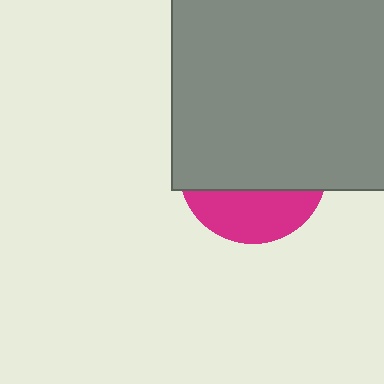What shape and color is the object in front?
The object in front is a gray square.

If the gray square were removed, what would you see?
You would see the complete magenta circle.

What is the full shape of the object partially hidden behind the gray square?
The partially hidden object is a magenta circle.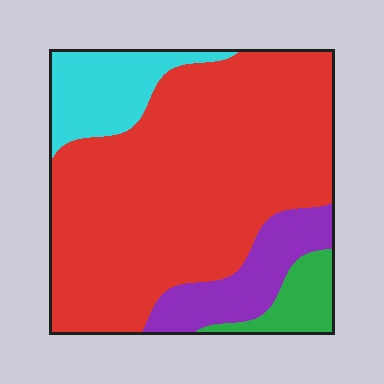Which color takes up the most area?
Red, at roughly 70%.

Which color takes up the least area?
Green, at roughly 5%.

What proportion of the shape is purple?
Purple covers about 10% of the shape.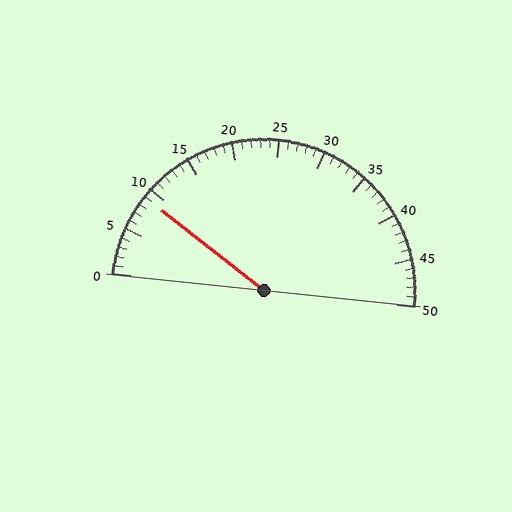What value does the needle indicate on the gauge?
The needle indicates approximately 9.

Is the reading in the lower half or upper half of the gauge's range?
The reading is in the lower half of the range (0 to 50).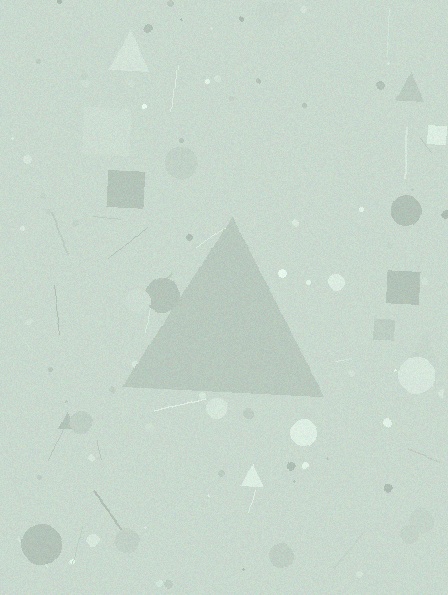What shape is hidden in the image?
A triangle is hidden in the image.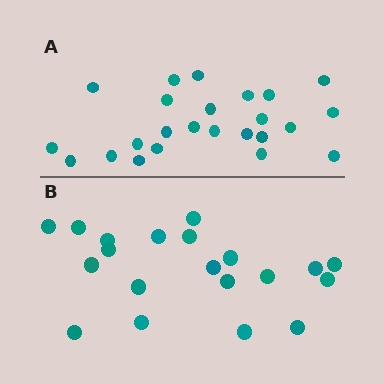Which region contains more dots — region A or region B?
Region A (the top region) has more dots.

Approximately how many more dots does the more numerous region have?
Region A has about 4 more dots than region B.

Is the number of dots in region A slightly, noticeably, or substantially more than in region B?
Region A has only slightly more — the two regions are fairly close. The ratio is roughly 1.2 to 1.